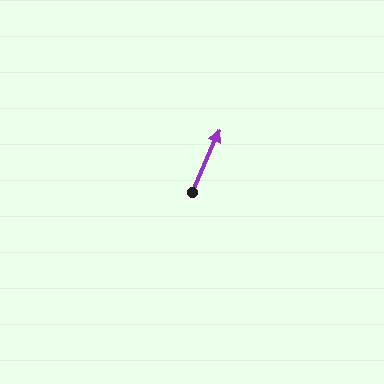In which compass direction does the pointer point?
Northeast.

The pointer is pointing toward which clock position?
Roughly 1 o'clock.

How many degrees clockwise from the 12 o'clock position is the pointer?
Approximately 24 degrees.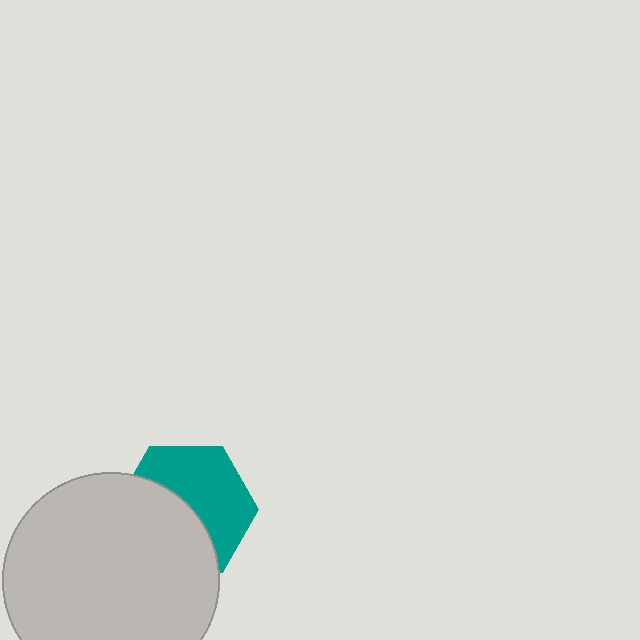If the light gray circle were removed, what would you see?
You would see the complete teal hexagon.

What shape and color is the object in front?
The object in front is a light gray circle.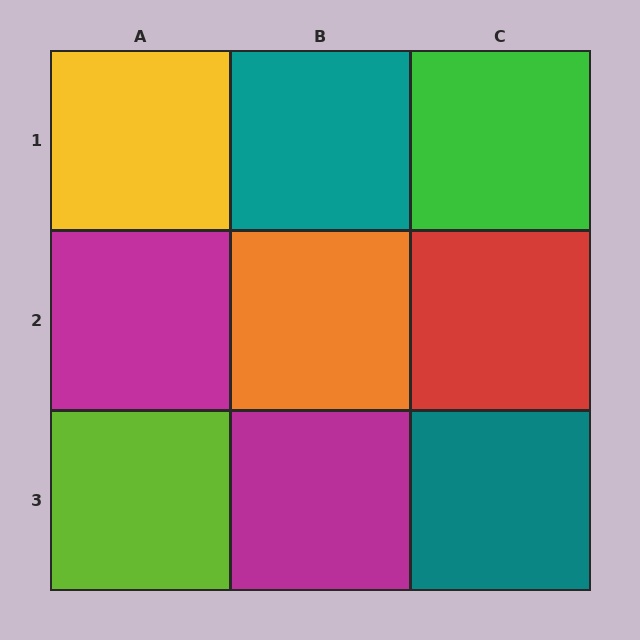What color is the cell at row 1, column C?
Green.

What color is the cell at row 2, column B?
Orange.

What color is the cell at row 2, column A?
Magenta.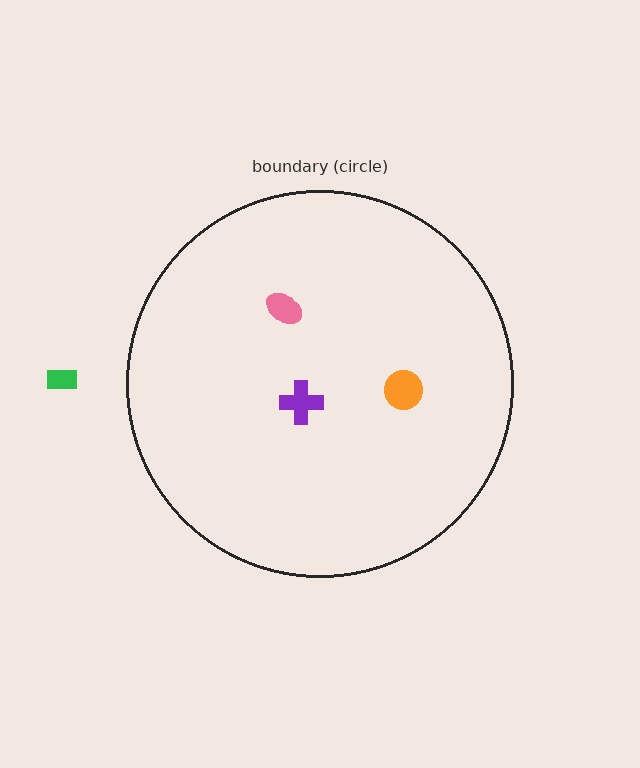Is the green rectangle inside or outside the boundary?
Outside.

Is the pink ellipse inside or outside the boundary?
Inside.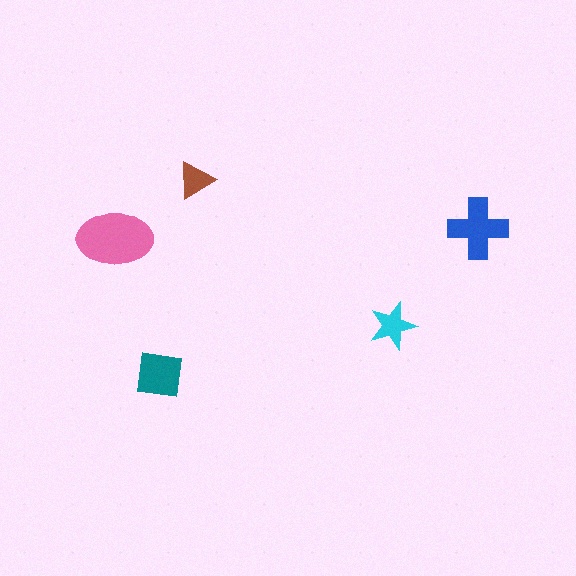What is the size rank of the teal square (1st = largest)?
3rd.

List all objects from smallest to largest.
The brown triangle, the cyan star, the teal square, the blue cross, the pink ellipse.